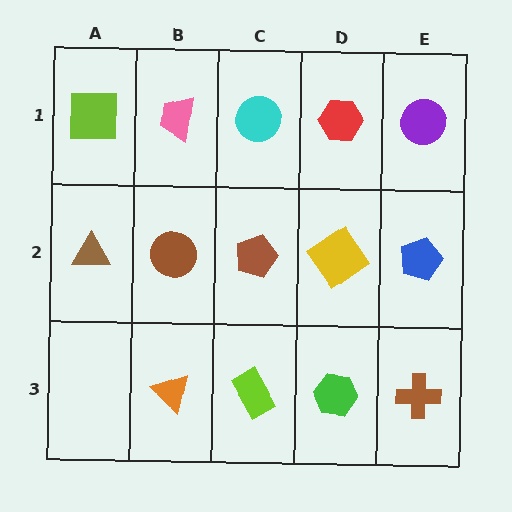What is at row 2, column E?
A blue pentagon.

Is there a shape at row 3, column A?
No, that cell is empty.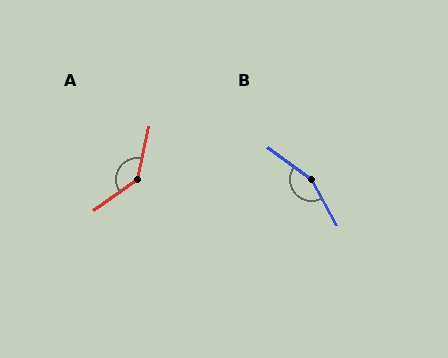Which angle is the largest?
B, at approximately 155 degrees.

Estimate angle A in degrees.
Approximately 138 degrees.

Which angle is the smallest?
A, at approximately 138 degrees.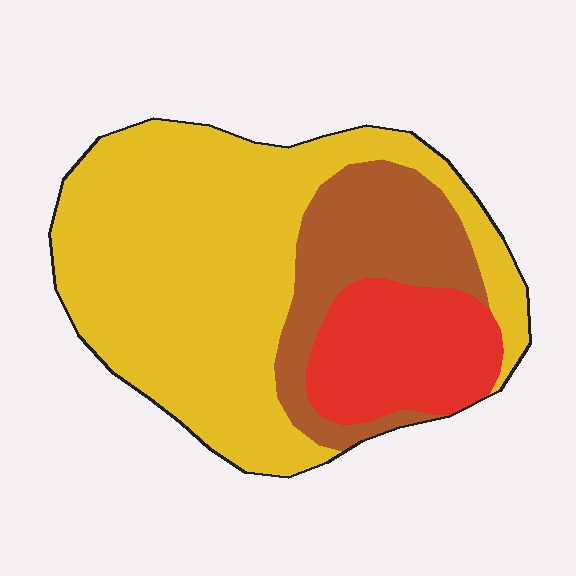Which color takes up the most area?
Yellow, at roughly 60%.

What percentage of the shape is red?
Red covers 18% of the shape.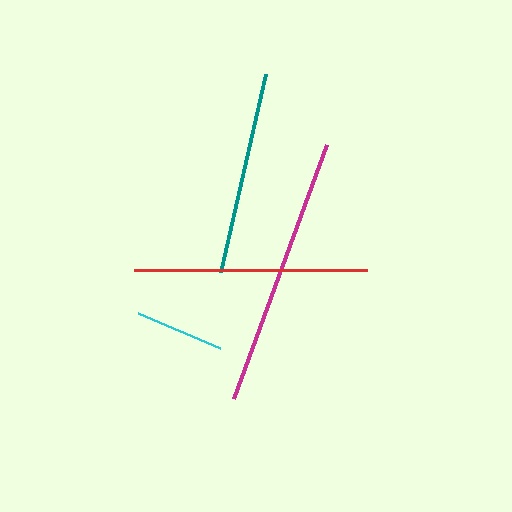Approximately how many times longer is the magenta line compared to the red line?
The magenta line is approximately 1.2 times the length of the red line.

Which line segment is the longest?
The magenta line is the longest at approximately 271 pixels.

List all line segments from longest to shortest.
From longest to shortest: magenta, red, teal, cyan.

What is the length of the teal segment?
The teal segment is approximately 203 pixels long.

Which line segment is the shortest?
The cyan line is the shortest at approximately 89 pixels.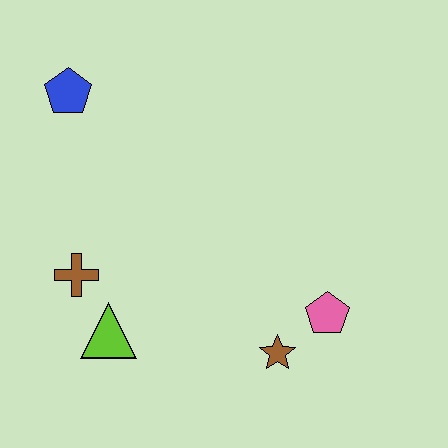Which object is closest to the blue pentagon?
The brown cross is closest to the blue pentagon.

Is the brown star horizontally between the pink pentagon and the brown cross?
Yes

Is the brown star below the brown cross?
Yes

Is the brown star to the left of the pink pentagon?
Yes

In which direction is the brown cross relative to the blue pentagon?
The brown cross is below the blue pentagon.